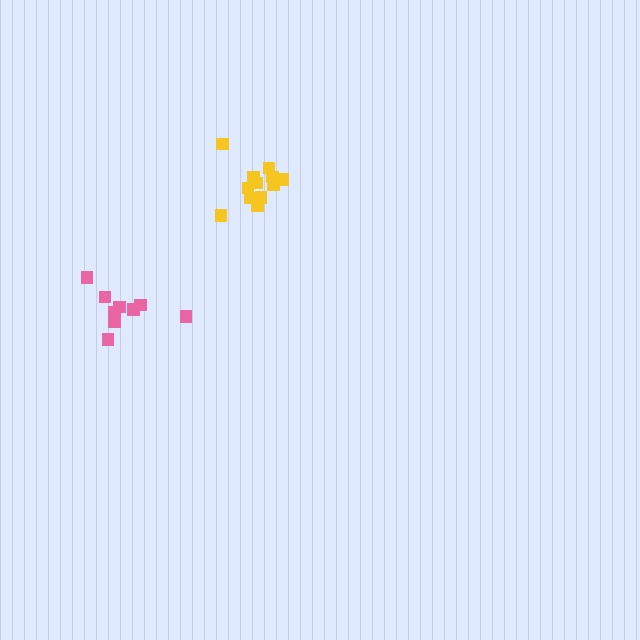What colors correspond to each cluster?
The clusters are colored: yellow, pink.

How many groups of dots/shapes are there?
There are 2 groups.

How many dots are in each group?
Group 1: 12 dots, Group 2: 9 dots (21 total).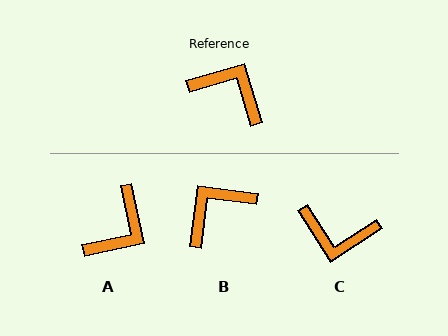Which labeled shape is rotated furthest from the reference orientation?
C, about 163 degrees away.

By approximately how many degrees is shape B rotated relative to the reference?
Approximately 67 degrees counter-clockwise.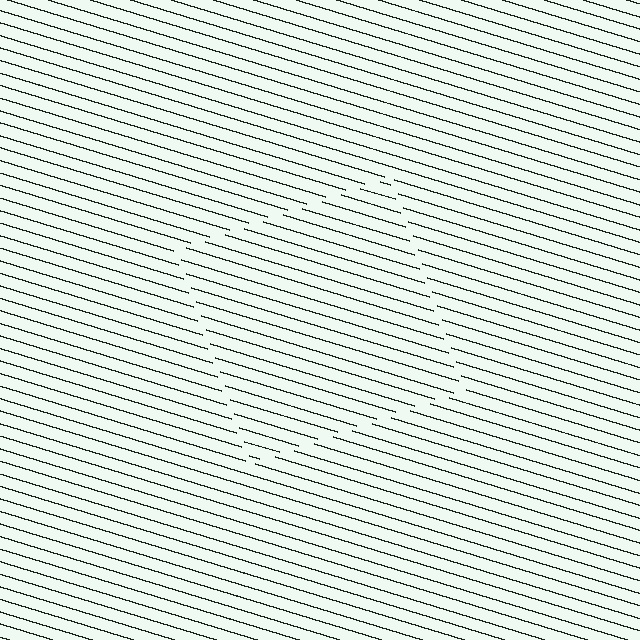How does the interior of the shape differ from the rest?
The interior of the shape contains the same grating, shifted by half a period — the contour is defined by the phase discontinuity where line-ends from the inner and outer gratings abut.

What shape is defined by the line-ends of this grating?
An illusory square. The interior of the shape contains the same grating, shifted by half a period — the contour is defined by the phase discontinuity where line-ends from the inner and outer gratings abut.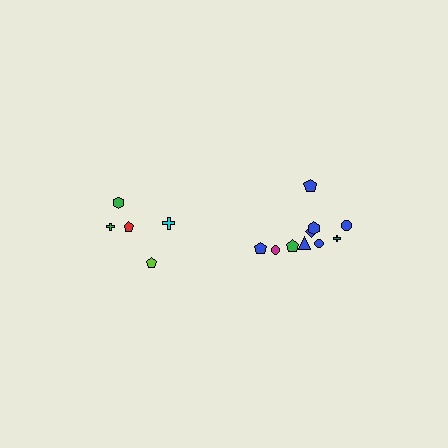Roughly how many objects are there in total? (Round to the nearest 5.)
Roughly 15 objects in total.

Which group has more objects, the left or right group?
The right group.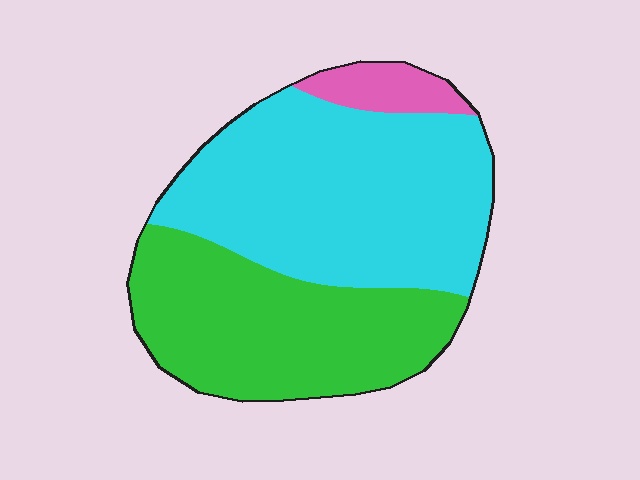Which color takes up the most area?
Cyan, at roughly 55%.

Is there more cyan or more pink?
Cyan.